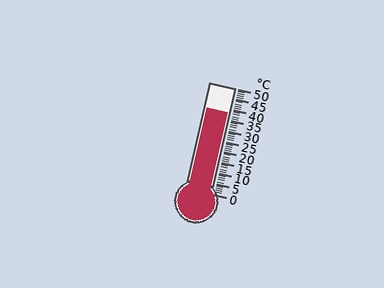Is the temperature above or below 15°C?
The temperature is above 15°C.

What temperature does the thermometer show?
The thermometer shows approximately 38°C.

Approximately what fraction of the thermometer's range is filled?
The thermometer is filled to approximately 75% of its range.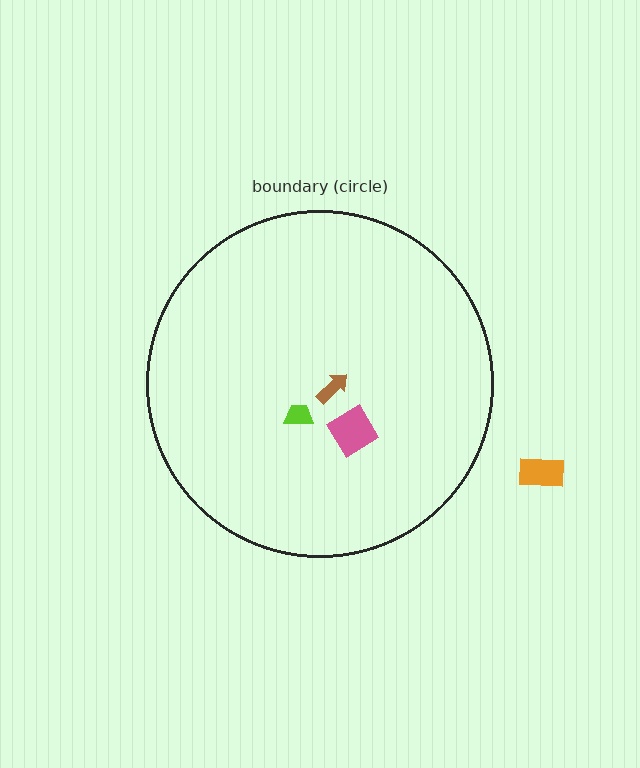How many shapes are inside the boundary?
3 inside, 1 outside.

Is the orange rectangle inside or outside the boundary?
Outside.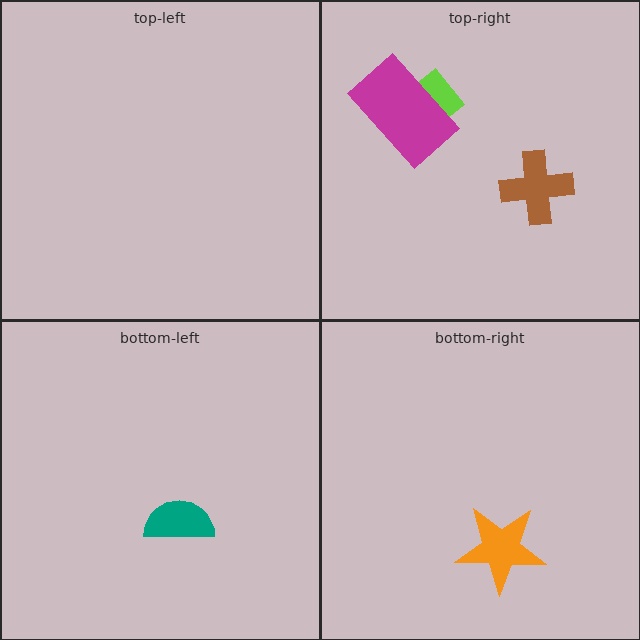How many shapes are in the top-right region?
3.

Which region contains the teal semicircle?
The bottom-left region.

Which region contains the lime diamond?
The top-right region.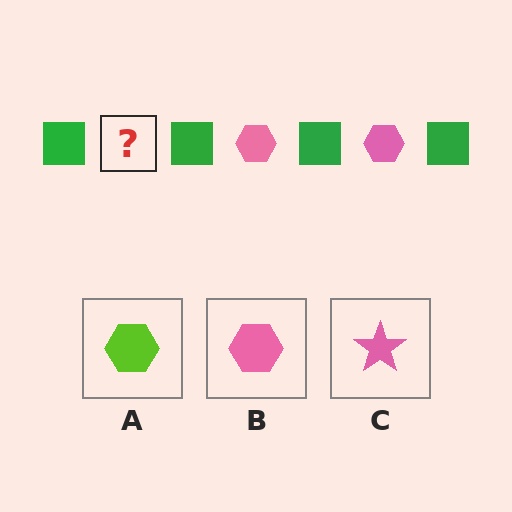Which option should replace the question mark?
Option B.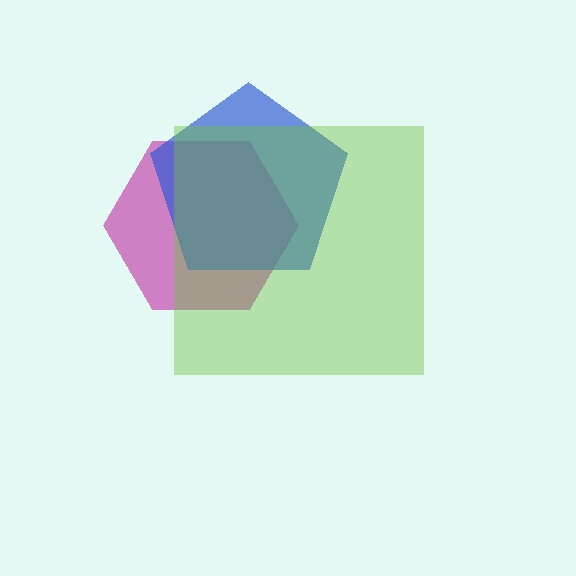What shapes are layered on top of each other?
The layered shapes are: a magenta hexagon, a blue pentagon, a lime square.